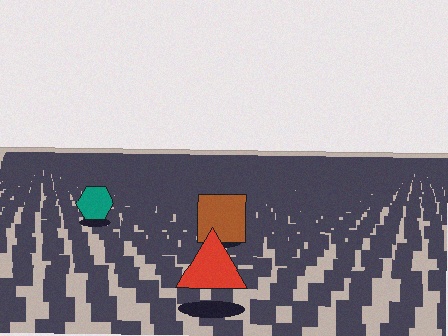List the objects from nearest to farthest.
From nearest to farthest: the red triangle, the brown square, the teal hexagon.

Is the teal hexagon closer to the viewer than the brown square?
No. The brown square is closer — you can tell from the texture gradient: the ground texture is coarser near it.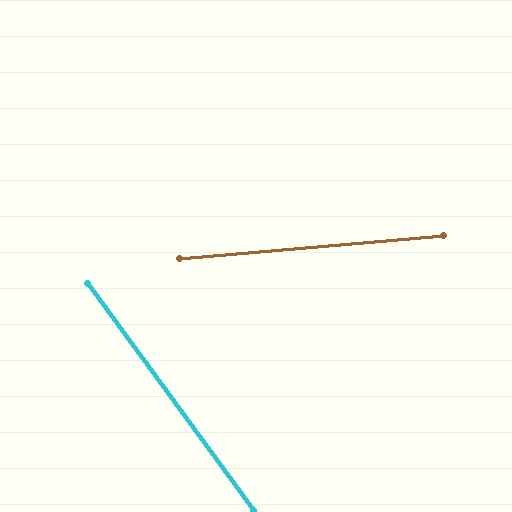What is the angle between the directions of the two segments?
Approximately 59 degrees.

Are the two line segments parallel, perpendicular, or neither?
Neither parallel nor perpendicular — they differ by about 59°.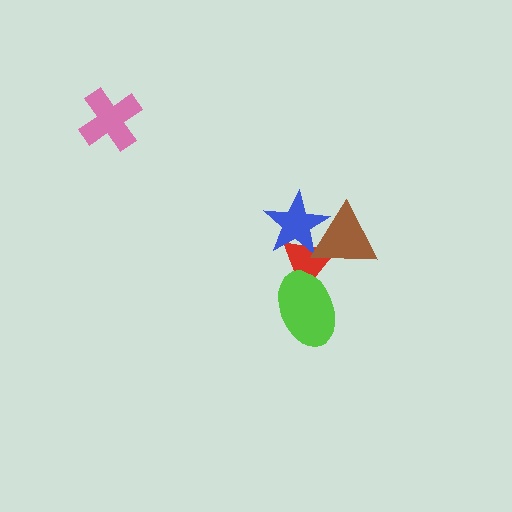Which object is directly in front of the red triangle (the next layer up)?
The blue star is directly in front of the red triangle.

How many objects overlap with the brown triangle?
2 objects overlap with the brown triangle.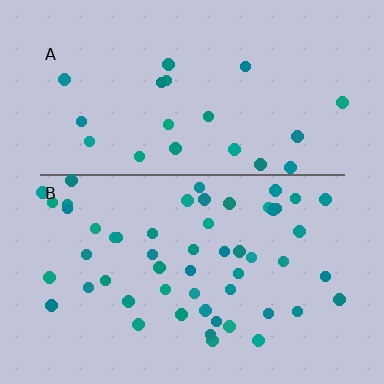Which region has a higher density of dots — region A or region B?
B (the bottom).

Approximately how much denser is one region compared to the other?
Approximately 2.5× — region B over region A.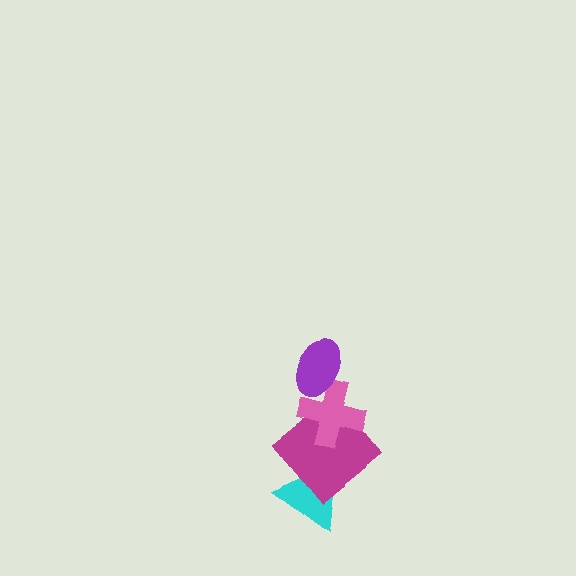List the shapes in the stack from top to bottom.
From top to bottom: the purple ellipse, the pink cross, the magenta diamond, the cyan triangle.